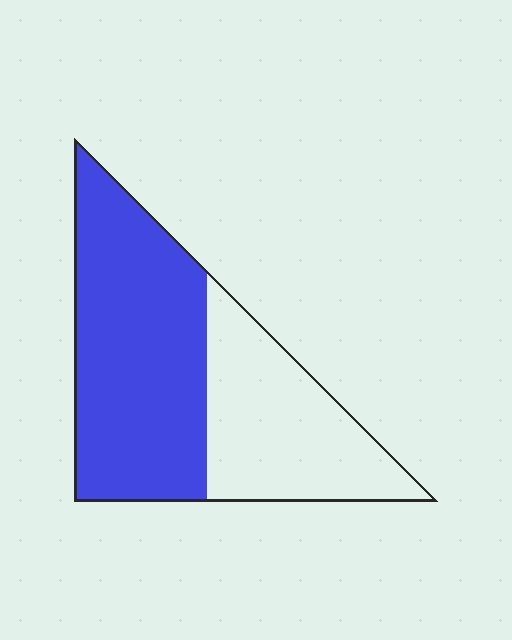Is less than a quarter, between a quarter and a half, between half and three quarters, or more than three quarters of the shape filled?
Between half and three quarters.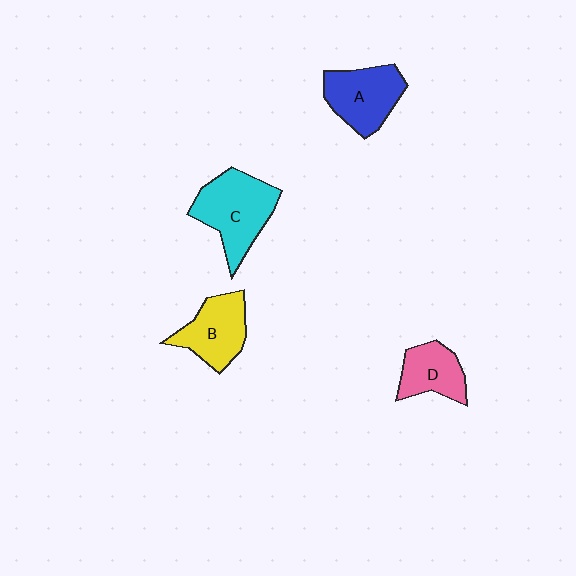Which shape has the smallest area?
Shape D (pink).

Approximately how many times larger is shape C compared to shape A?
Approximately 1.2 times.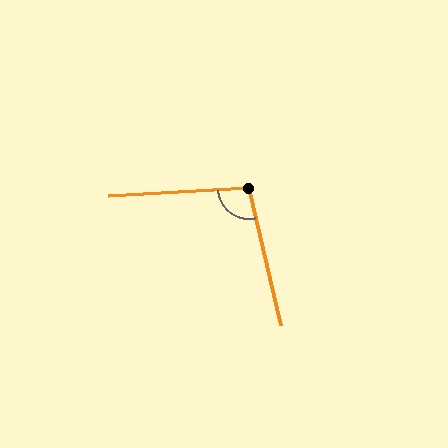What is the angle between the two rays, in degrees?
Approximately 100 degrees.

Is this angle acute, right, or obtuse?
It is obtuse.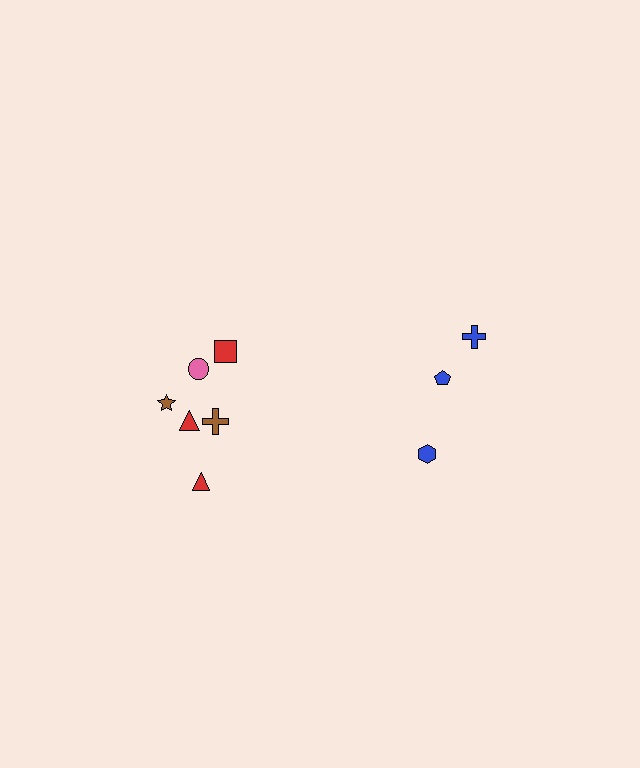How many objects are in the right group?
There are 3 objects.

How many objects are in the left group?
There are 6 objects.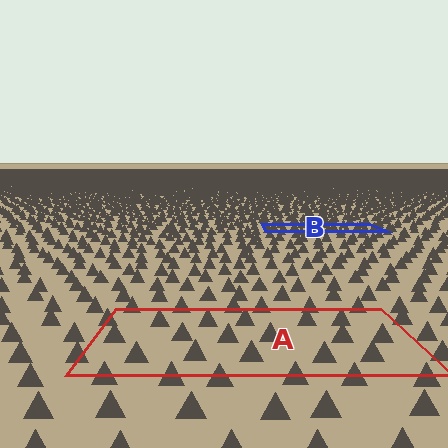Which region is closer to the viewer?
Region A is closer. The texture elements there are larger and more spread out.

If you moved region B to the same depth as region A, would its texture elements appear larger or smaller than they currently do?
They would appear larger. At a closer depth, the same texture elements are projected at a bigger on-screen size.